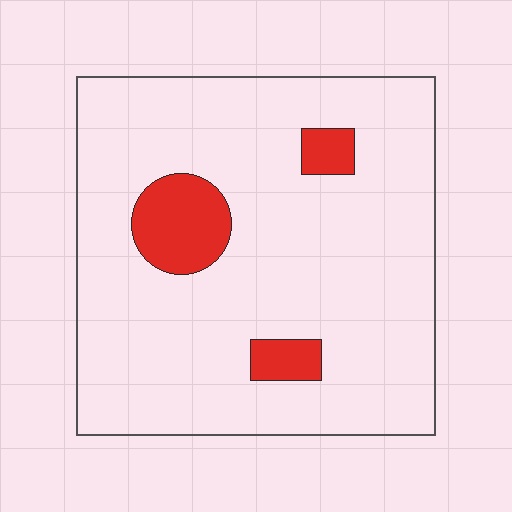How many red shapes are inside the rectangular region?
3.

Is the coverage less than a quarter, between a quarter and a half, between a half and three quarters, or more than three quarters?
Less than a quarter.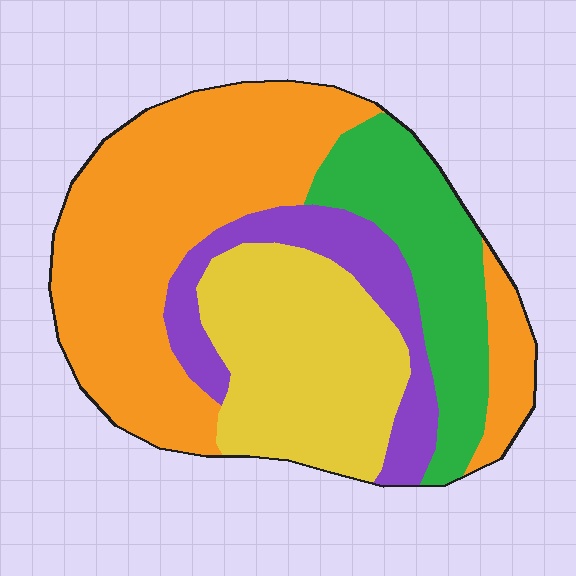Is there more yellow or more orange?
Orange.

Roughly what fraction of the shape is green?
Green covers roughly 20% of the shape.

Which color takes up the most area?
Orange, at roughly 45%.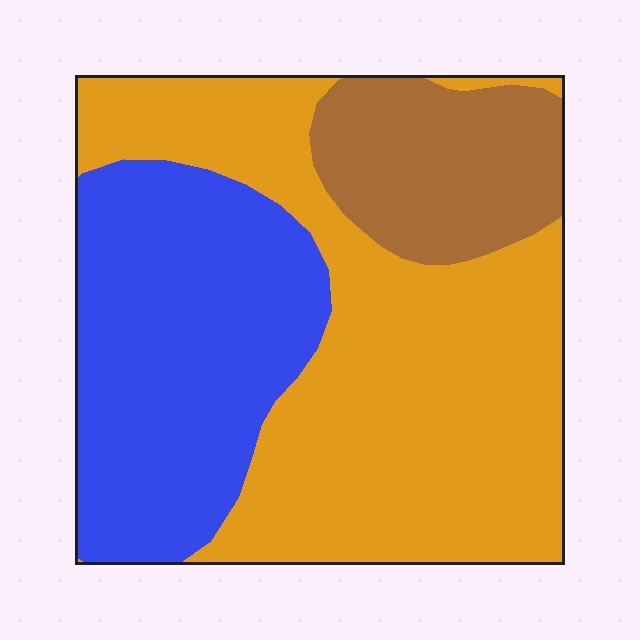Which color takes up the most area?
Orange, at roughly 50%.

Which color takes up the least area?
Brown, at roughly 15%.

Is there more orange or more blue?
Orange.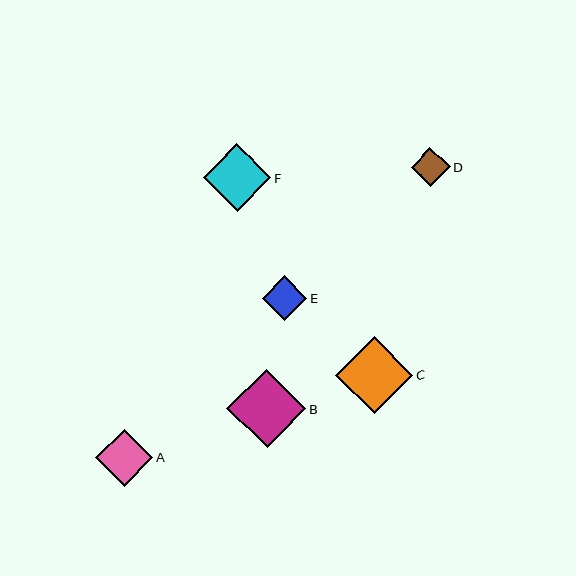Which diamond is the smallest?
Diamond D is the smallest with a size of approximately 39 pixels.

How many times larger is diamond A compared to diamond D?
Diamond A is approximately 1.5 times the size of diamond D.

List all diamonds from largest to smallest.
From largest to smallest: B, C, F, A, E, D.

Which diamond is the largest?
Diamond B is the largest with a size of approximately 79 pixels.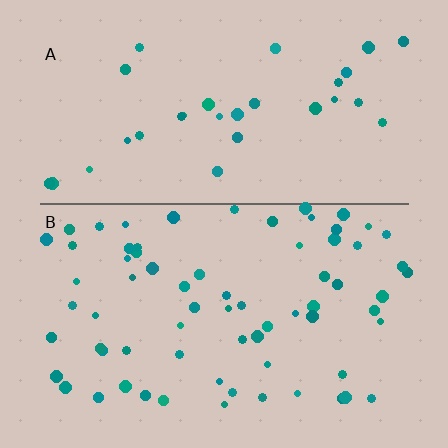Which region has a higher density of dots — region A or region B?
B (the bottom).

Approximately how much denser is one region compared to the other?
Approximately 2.2× — region B over region A.